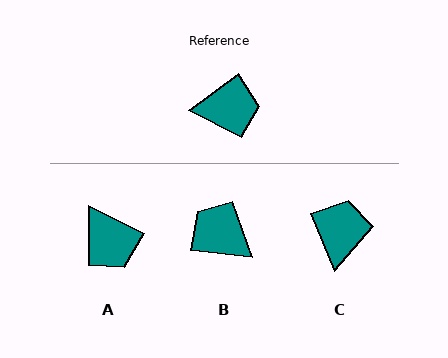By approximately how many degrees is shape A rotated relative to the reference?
Approximately 62 degrees clockwise.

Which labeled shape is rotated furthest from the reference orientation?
B, about 137 degrees away.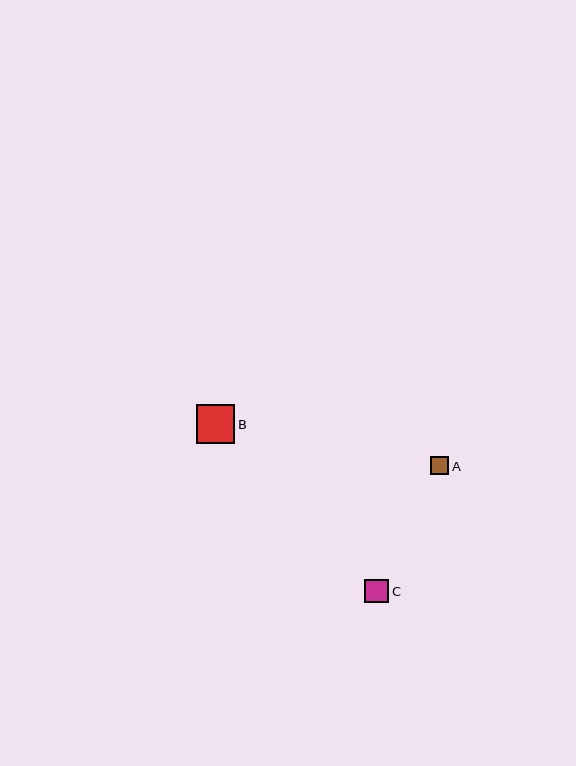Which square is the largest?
Square B is the largest with a size of approximately 38 pixels.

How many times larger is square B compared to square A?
Square B is approximately 2.1 times the size of square A.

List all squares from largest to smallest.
From largest to smallest: B, C, A.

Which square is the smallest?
Square A is the smallest with a size of approximately 18 pixels.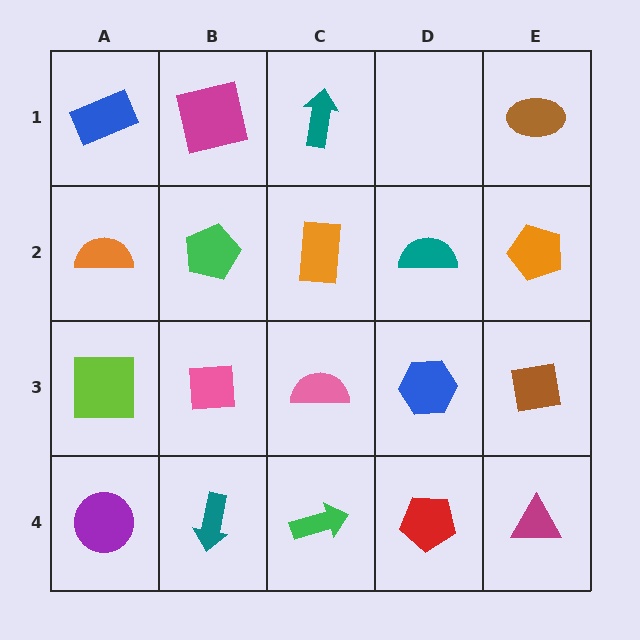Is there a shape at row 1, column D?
No, that cell is empty.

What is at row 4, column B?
A teal arrow.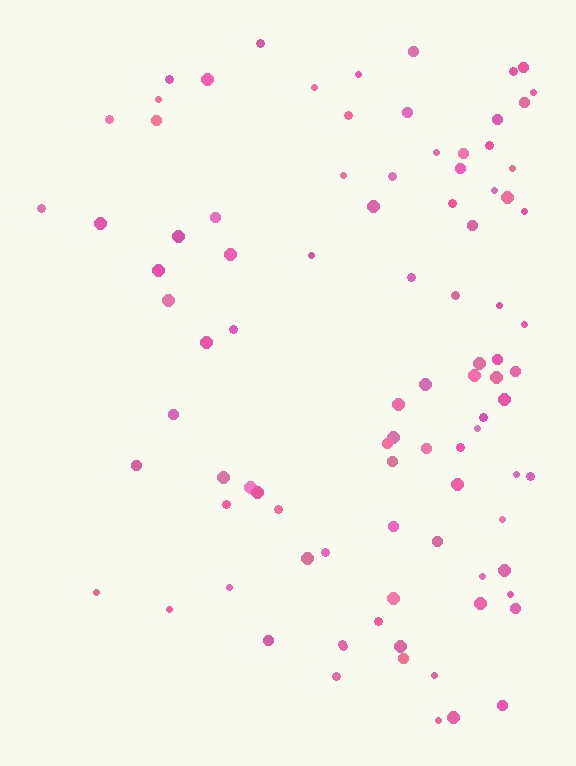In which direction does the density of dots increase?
From left to right, with the right side densest.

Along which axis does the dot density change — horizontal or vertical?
Horizontal.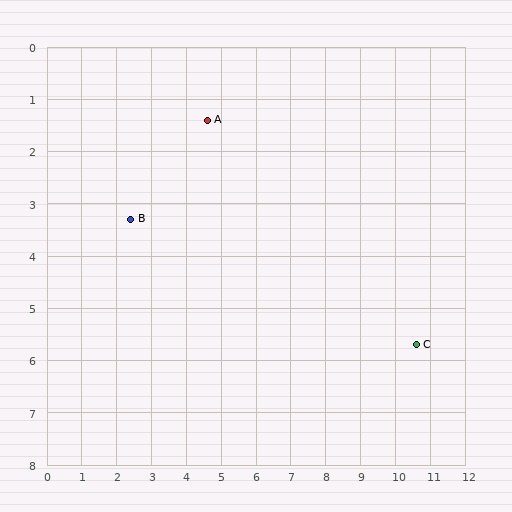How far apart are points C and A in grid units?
Points C and A are about 7.4 grid units apart.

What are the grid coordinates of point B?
Point B is at approximately (2.4, 3.3).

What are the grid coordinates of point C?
Point C is at approximately (10.6, 5.7).